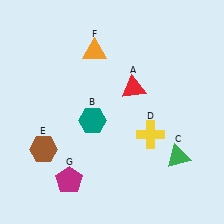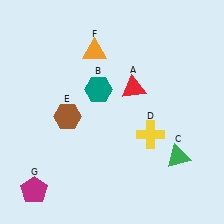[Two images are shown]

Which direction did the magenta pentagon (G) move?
The magenta pentagon (G) moved left.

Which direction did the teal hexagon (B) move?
The teal hexagon (B) moved up.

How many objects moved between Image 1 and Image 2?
3 objects moved between the two images.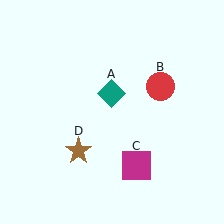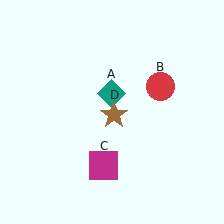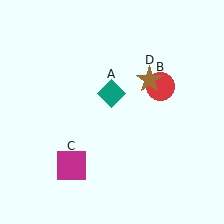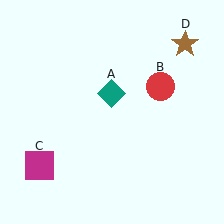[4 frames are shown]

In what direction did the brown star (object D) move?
The brown star (object D) moved up and to the right.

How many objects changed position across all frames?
2 objects changed position: magenta square (object C), brown star (object D).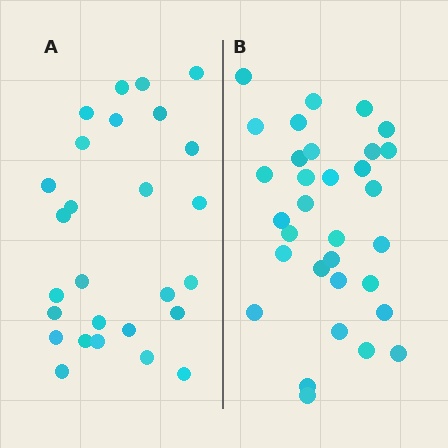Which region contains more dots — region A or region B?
Region B (the right region) has more dots.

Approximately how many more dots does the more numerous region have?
Region B has about 5 more dots than region A.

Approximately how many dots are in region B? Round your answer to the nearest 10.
About 30 dots. (The exact count is 32, which rounds to 30.)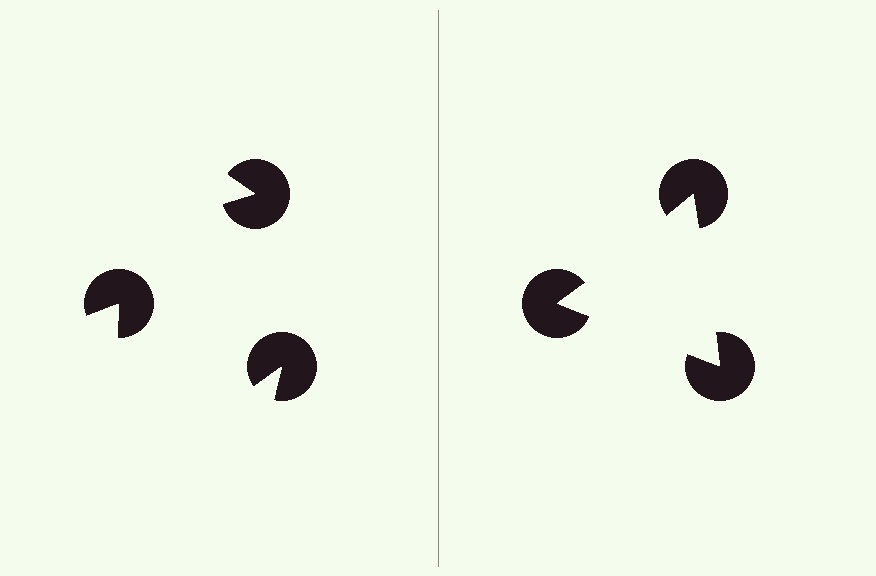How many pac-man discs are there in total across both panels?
6 — 3 on each side.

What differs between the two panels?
The pac-man discs are positioned identically on both sides; only the wedge orientations differ. On the right they align to a triangle; on the left they are misaligned.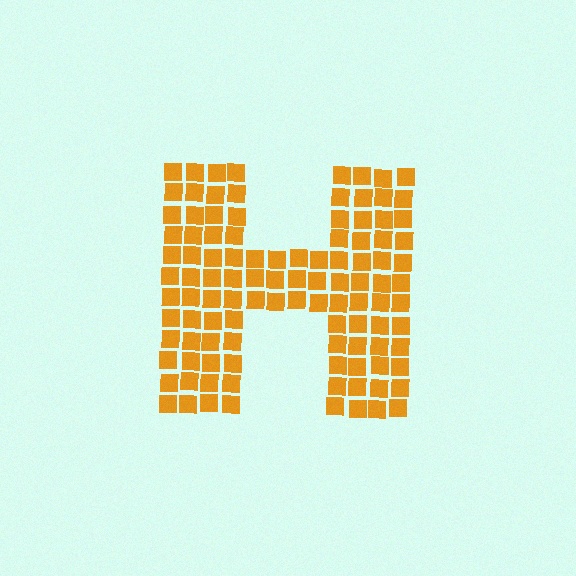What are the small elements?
The small elements are squares.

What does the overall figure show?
The overall figure shows the letter H.